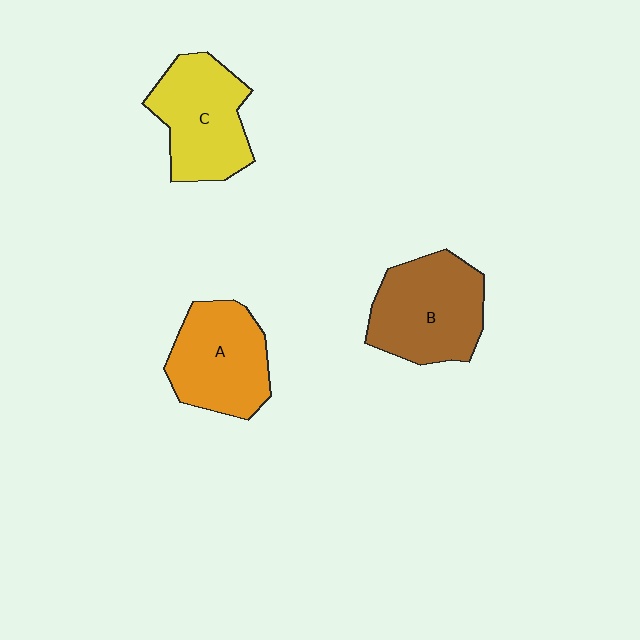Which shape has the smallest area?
Shape A (orange).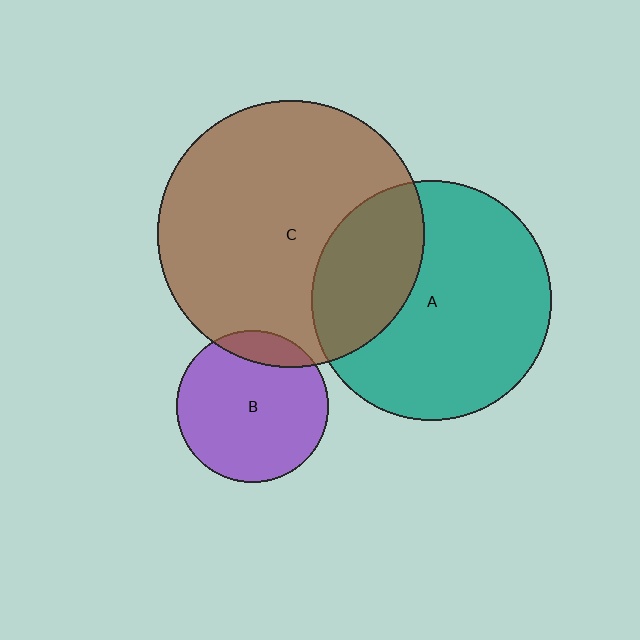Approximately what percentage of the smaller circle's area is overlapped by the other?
Approximately 30%.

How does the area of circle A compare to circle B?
Approximately 2.5 times.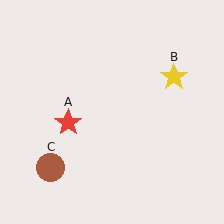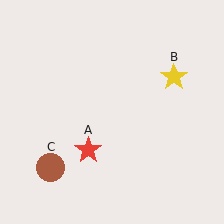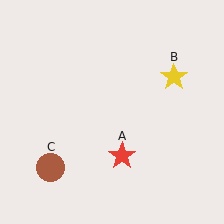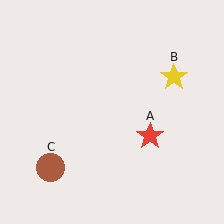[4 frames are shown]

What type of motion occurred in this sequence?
The red star (object A) rotated counterclockwise around the center of the scene.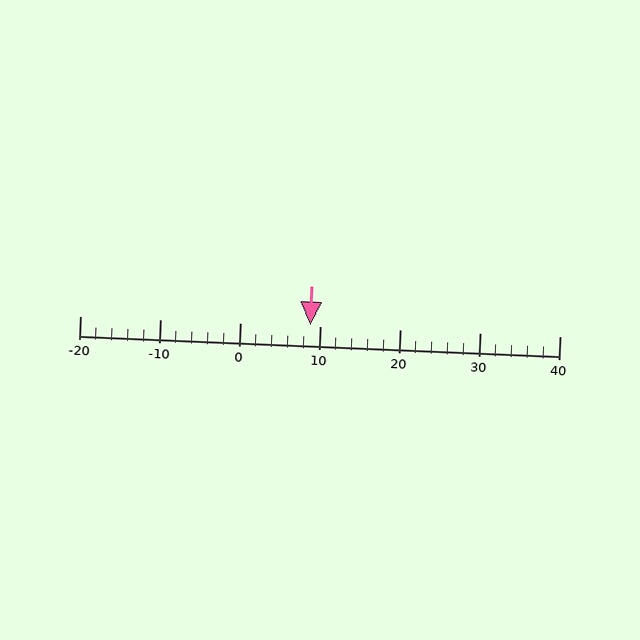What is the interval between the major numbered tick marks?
The major tick marks are spaced 10 units apart.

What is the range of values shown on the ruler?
The ruler shows values from -20 to 40.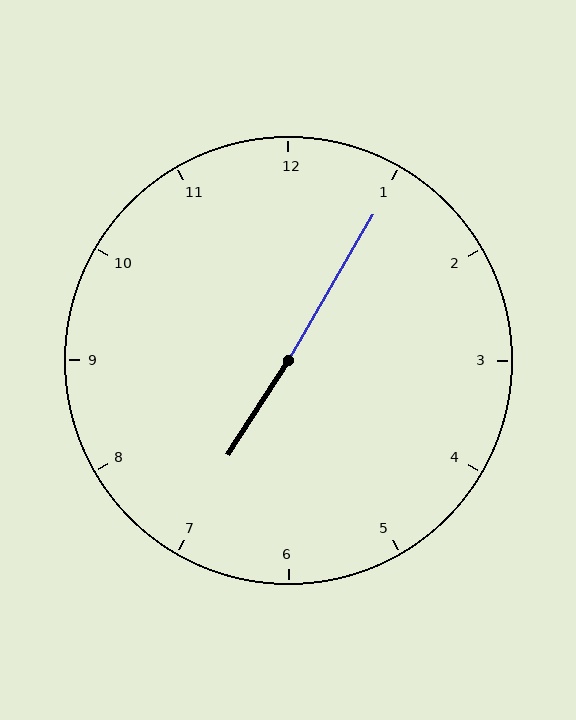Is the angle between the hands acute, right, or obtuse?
It is obtuse.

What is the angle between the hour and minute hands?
Approximately 178 degrees.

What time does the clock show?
7:05.